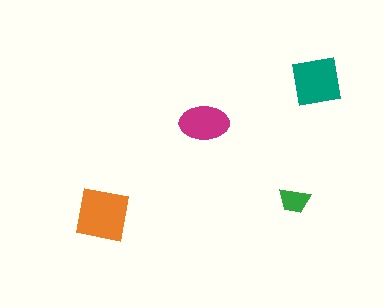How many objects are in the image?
There are 4 objects in the image.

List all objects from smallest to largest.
The green trapezoid, the magenta ellipse, the teal square, the orange square.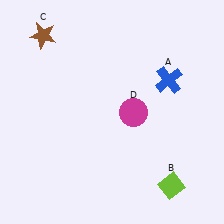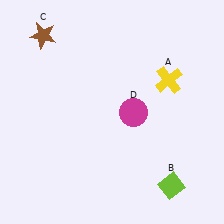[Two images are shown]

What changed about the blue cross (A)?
In Image 1, A is blue. In Image 2, it changed to yellow.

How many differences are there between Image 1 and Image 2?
There is 1 difference between the two images.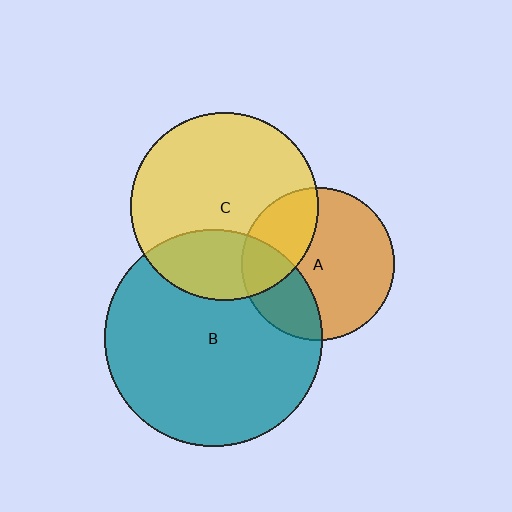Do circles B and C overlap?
Yes.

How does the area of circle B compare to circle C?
Approximately 1.3 times.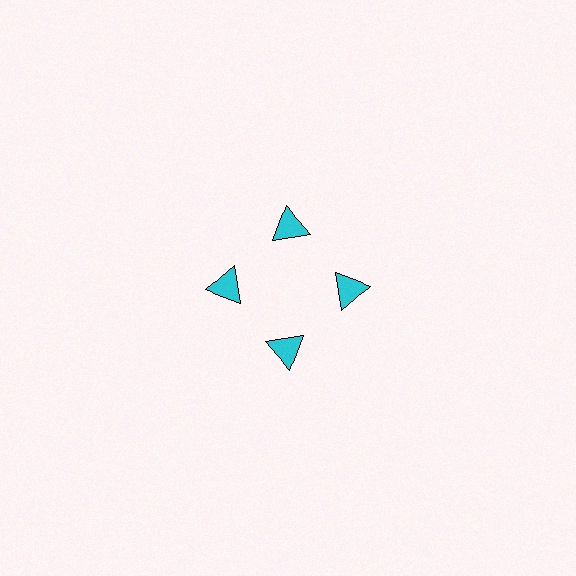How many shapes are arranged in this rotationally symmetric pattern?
There are 4 shapes, arranged in 4 groups of 1.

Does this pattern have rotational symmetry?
Yes, this pattern has 4-fold rotational symmetry. It looks the same after rotating 90 degrees around the center.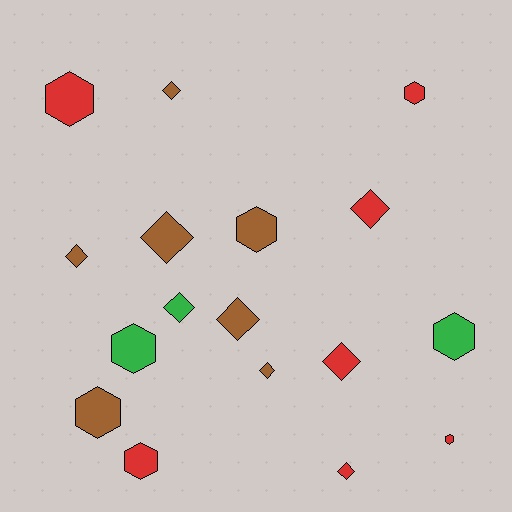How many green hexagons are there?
There are 2 green hexagons.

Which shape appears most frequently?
Diamond, with 9 objects.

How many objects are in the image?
There are 17 objects.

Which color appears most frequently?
Brown, with 7 objects.